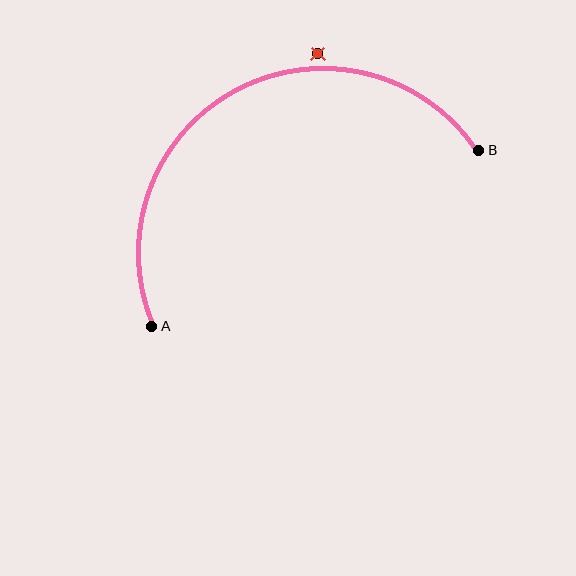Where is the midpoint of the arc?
The arc midpoint is the point on the curve farthest from the straight line joining A and B. It sits above that line.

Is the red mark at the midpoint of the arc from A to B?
No — the red mark does not lie on the arc at all. It sits slightly outside the curve.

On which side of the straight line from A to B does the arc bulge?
The arc bulges above the straight line connecting A and B.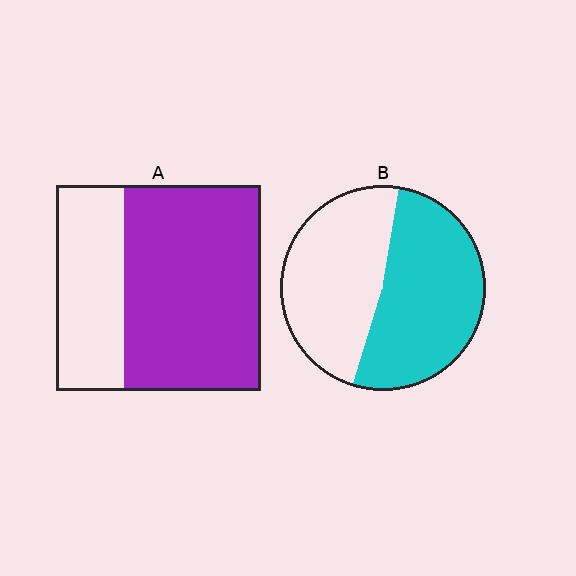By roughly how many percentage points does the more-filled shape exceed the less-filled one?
By roughly 15 percentage points (A over B).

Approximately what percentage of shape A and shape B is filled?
A is approximately 65% and B is approximately 55%.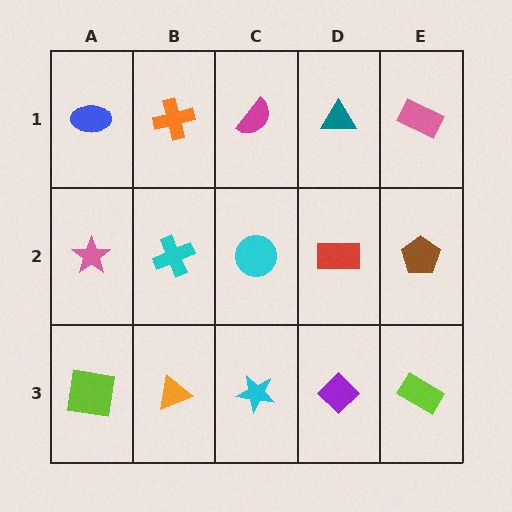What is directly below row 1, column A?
A pink star.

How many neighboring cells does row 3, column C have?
3.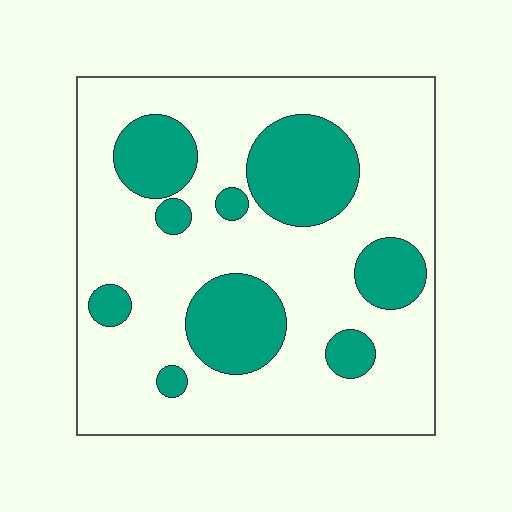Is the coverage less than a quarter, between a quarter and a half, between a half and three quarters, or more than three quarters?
Between a quarter and a half.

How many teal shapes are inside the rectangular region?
9.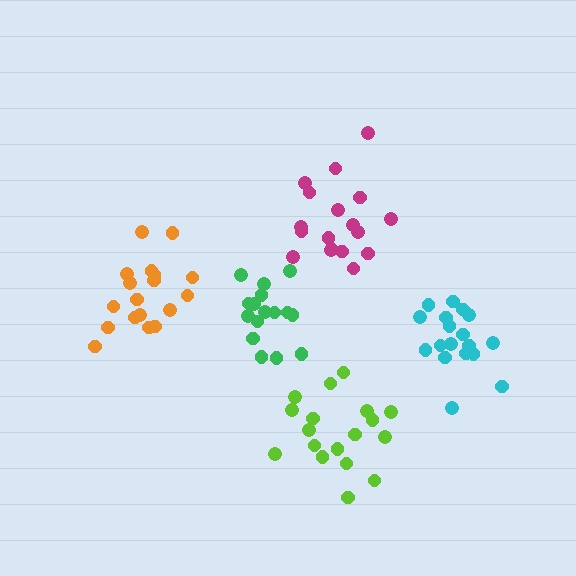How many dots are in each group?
Group 1: 18 dots, Group 2: 18 dots, Group 3: 18 dots, Group 4: 18 dots, Group 5: 16 dots (88 total).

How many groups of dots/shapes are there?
There are 5 groups.